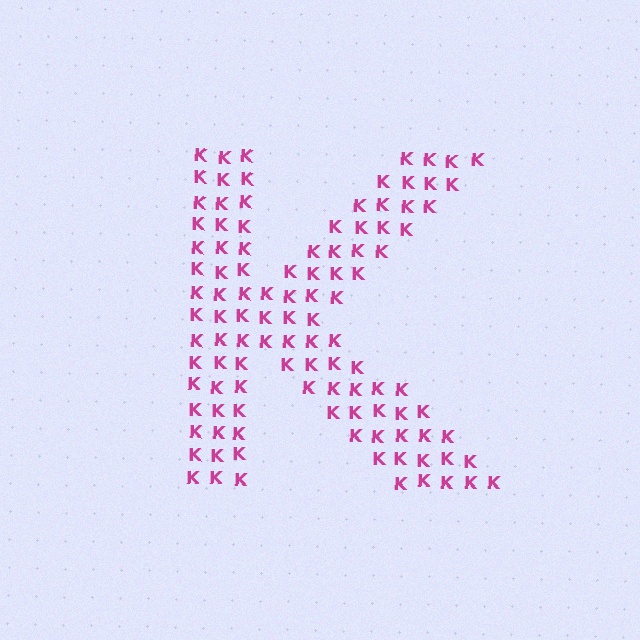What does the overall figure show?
The overall figure shows the letter K.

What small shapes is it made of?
It is made of small letter K's.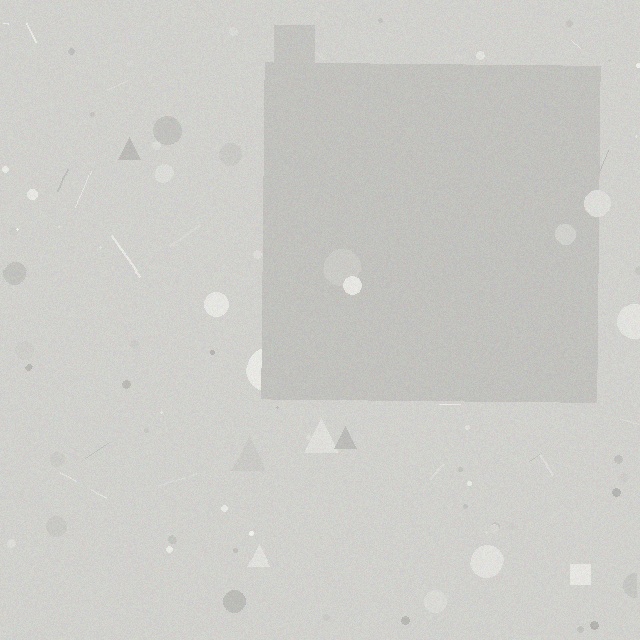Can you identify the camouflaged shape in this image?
The camouflaged shape is a square.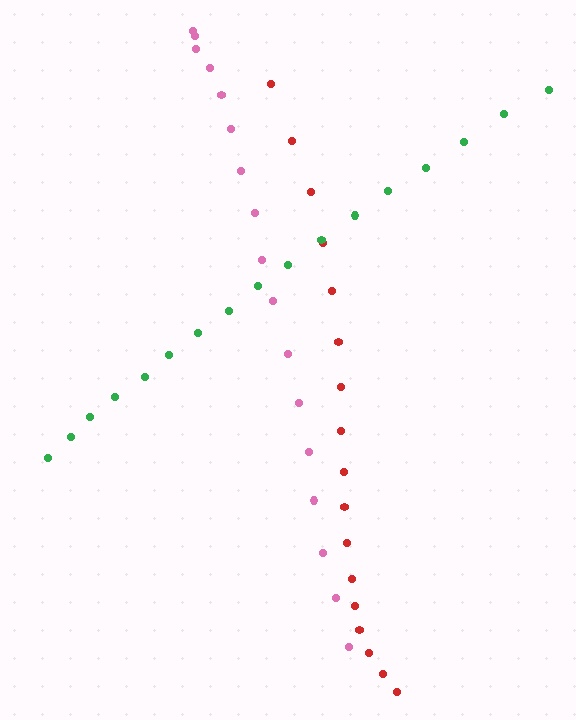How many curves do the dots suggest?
There are 3 distinct paths.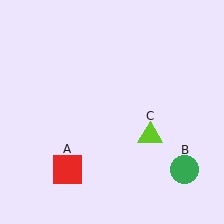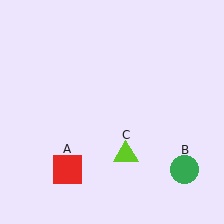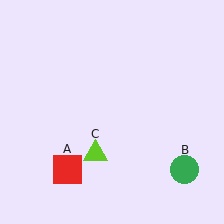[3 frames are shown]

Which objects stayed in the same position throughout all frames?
Red square (object A) and green circle (object B) remained stationary.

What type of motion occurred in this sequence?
The lime triangle (object C) rotated clockwise around the center of the scene.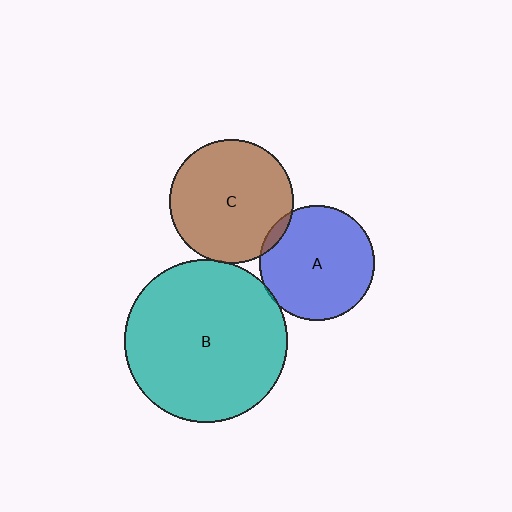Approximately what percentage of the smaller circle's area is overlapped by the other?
Approximately 5%.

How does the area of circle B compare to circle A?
Approximately 2.0 times.